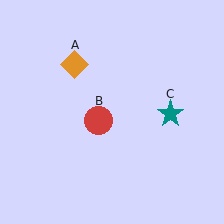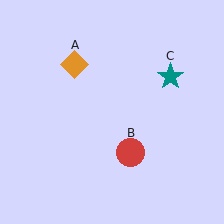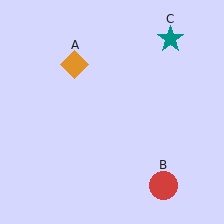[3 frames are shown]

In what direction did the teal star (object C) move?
The teal star (object C) moved up.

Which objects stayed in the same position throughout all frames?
Orange diamond (object A) remained stationary.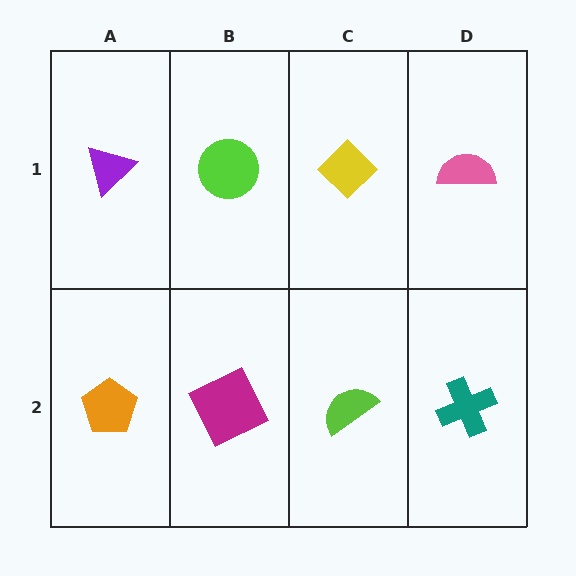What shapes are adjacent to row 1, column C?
A lime semicircle (row 2, column C), a lime circle (row 1, column B), a pink semicircle (row 1, column D).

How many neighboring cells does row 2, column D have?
2.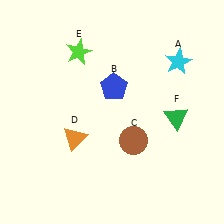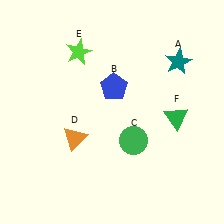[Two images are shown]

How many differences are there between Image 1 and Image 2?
There are 2 differences between the two images.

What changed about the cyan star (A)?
In Image 1, A is cyan. In Image 2, it changed to teal.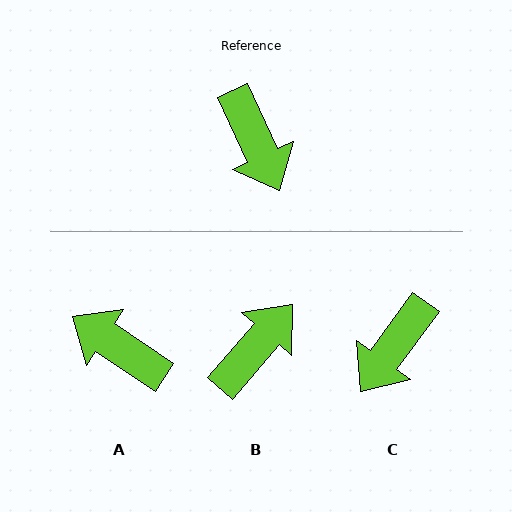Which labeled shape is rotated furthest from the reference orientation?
A, about 148 degrees away.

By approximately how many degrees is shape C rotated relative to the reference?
Approximately 61 degrees clockwise.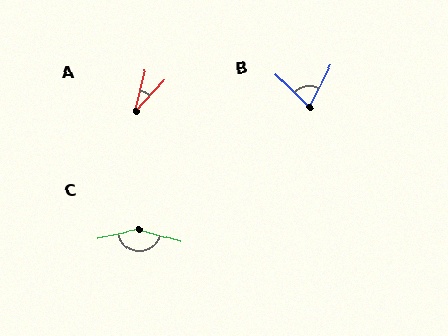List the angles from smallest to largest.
A (29°), B (74°), C (152°).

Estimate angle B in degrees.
Approximately 74 degrees.